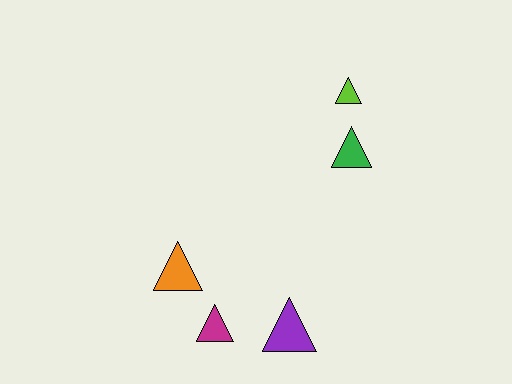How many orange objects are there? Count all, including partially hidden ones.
There is 1 orange object.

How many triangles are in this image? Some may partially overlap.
There are 5 triangles.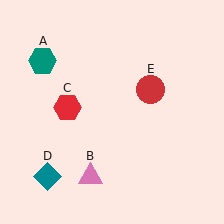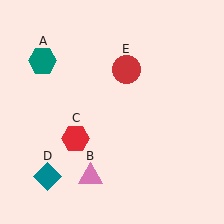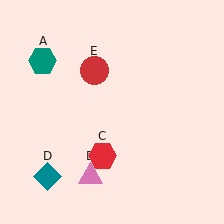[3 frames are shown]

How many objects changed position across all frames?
2 objects changed position: red hexagon (object C), red circle (object E).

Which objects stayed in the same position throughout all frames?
Teal hexagon (object A) and pink triangle (object B) and teal diamond (object D) remained stationary.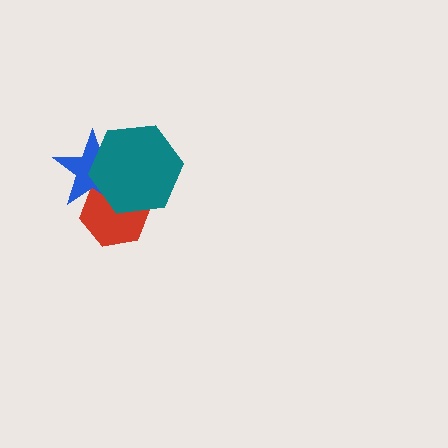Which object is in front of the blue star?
The teal hexagon is in front of the blue star.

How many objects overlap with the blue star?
2 objects overlap with the blue star.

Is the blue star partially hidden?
Yes, it is partially covered by another shape.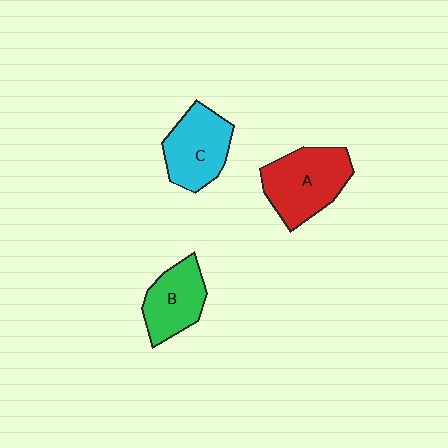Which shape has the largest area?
Shape A (red).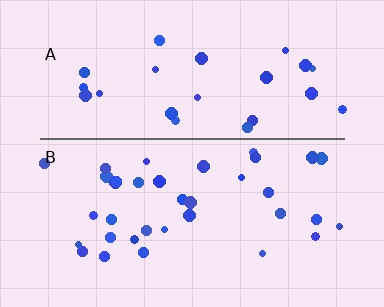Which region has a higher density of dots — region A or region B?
B (the bottom).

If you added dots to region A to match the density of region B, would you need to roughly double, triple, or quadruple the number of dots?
Approximately double.